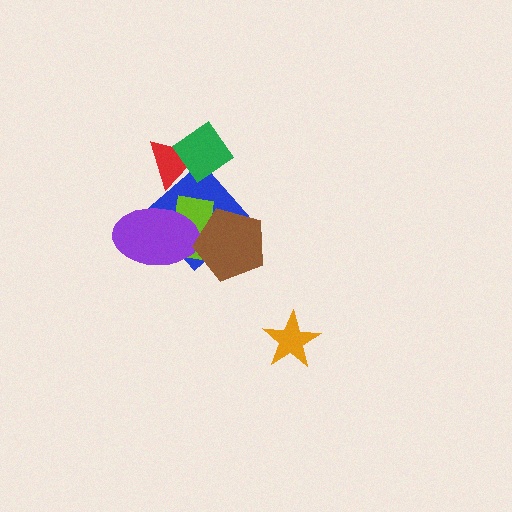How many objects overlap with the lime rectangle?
3 objects overlap with the lime rectangle.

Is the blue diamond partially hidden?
Yes, it is partially covered by another shape.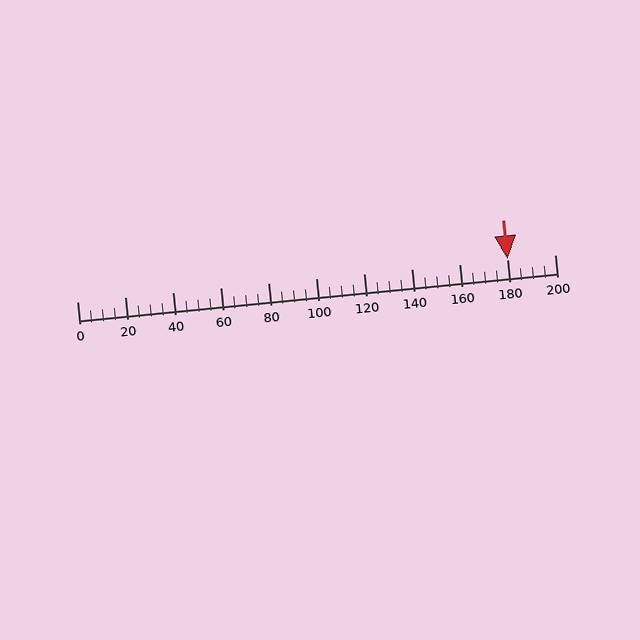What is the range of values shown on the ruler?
The ruler shows values from 0 to 200.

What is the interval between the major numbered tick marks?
The major tick marks are spaced 20 units apart.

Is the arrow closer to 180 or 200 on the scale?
The arrow is closer to 180.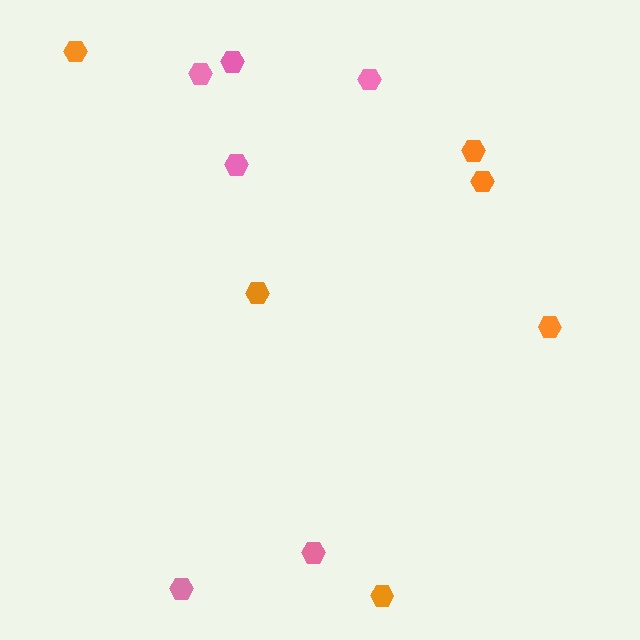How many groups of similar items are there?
There are 2 groups: one group of pink hexagons (6) and one group of orange hexagons (6).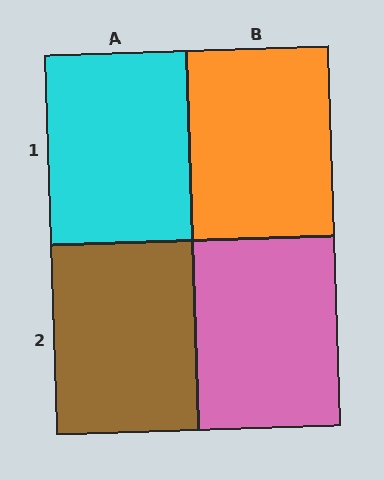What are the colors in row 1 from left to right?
Cyan, orange.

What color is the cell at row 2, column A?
Brown.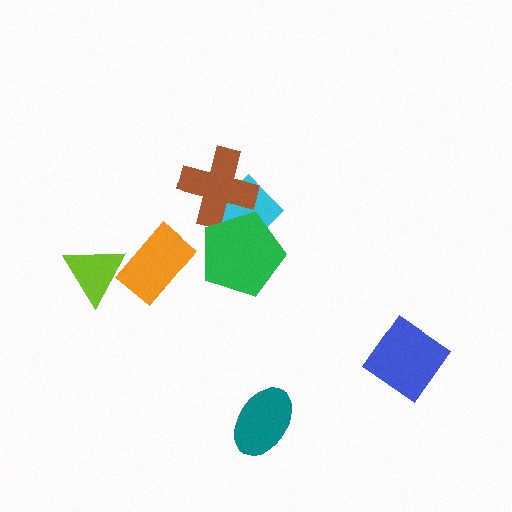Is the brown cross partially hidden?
Yes, it is partially covered by another shape.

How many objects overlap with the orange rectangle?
1 object overlaps with the orange rectangle.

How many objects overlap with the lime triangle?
1 object overlaps with the lime triangle.